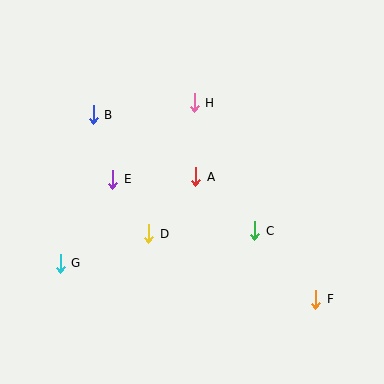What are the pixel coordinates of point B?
Point B is at (93, 115).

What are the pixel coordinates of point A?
Point A is at (196, 177).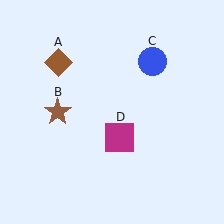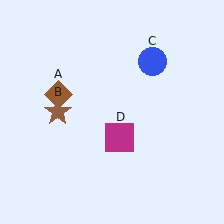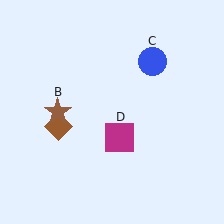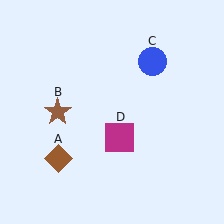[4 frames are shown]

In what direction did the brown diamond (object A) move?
The brown diamond (object A) moved down.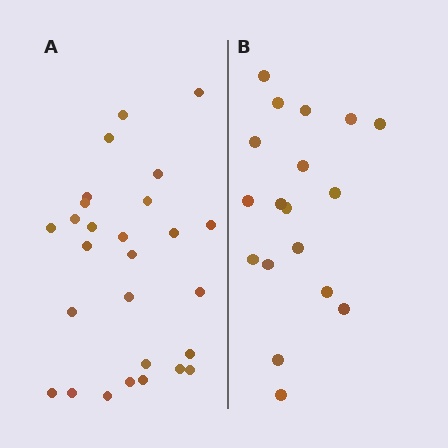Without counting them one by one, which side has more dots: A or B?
Region A (the left region) has more dots.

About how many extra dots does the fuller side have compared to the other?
Region A has roughly 8 or so more dots than region B.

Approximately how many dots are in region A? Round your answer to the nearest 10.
About 30 dots. (The exact count is 27, which rounds to 30.)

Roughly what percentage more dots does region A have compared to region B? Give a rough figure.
About 50% more.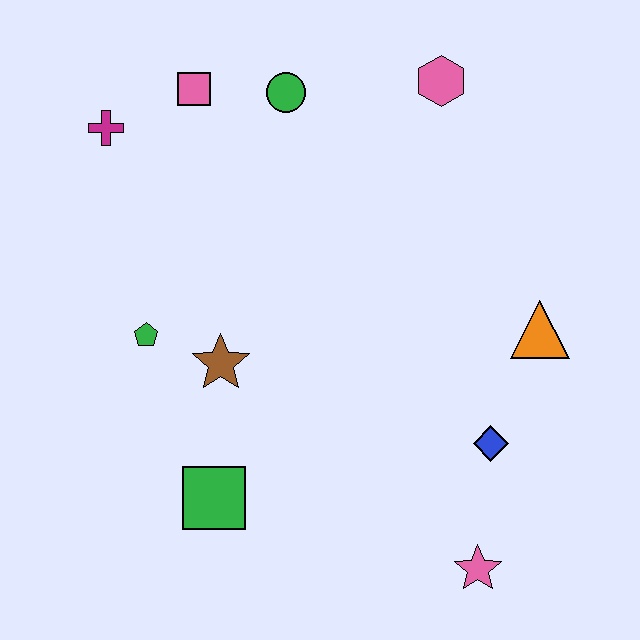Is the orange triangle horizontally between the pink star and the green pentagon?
No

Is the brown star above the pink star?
Yes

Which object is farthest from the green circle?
The pink star is farthest from the green circle.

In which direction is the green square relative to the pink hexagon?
The green square is below the pink hexagon.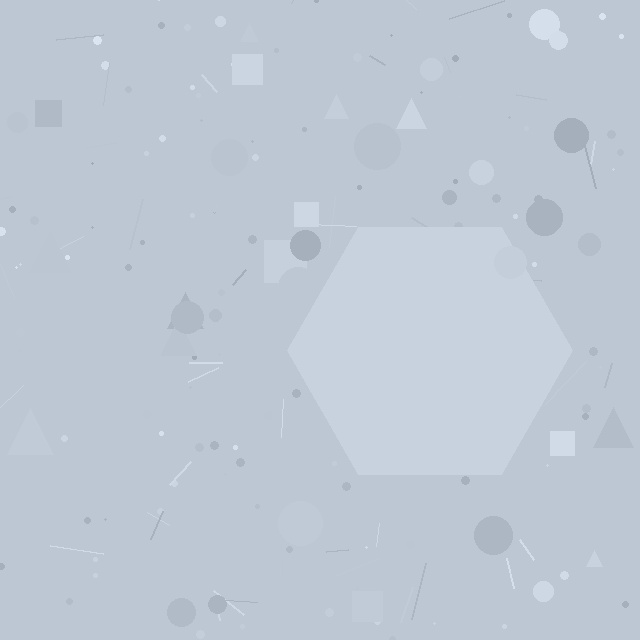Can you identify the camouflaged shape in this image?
The camouflaged shape is a hexagon.